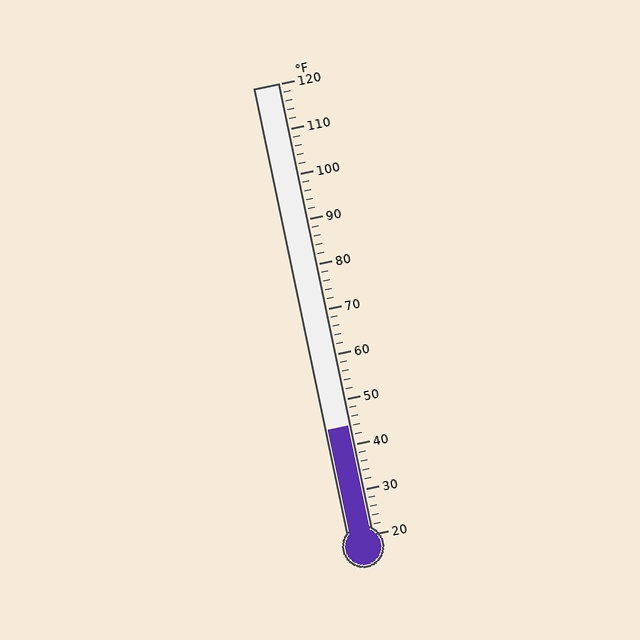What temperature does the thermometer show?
The thermometer shows approximately 44°F.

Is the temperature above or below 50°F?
The temperature is below 50°F.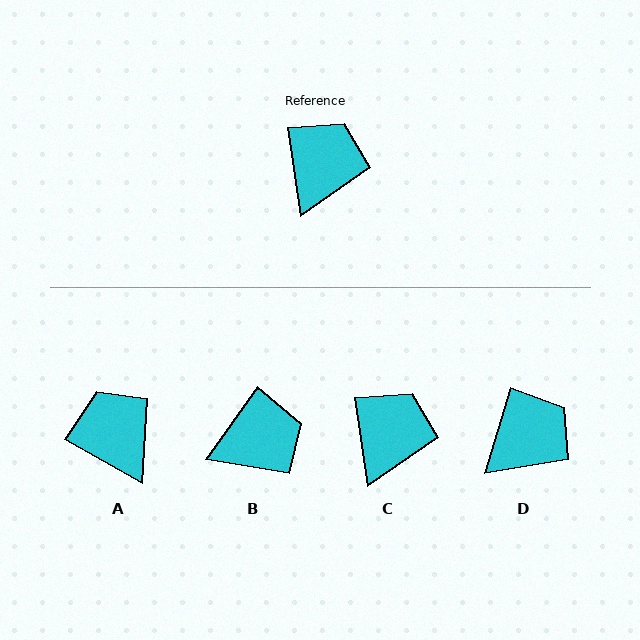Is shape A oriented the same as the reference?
No, it is off by about 52 degrees.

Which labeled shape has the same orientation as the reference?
C.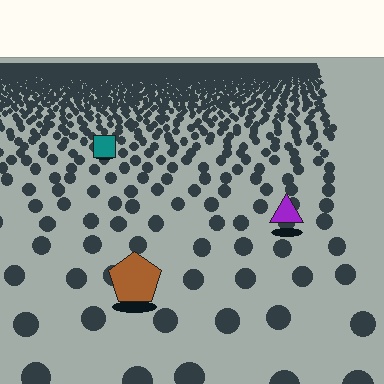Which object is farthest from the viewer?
The teal square is farthest from the viewer. It appears smaller and the ground texture around it is denser.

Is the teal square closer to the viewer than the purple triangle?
No. The purple triangle is closer — you can tell from the texture gradient: the ground texture is coarser near it.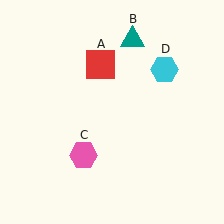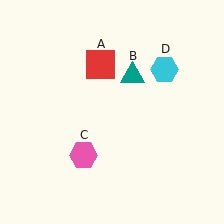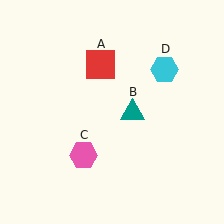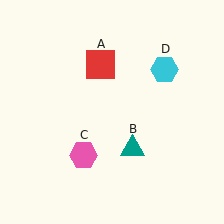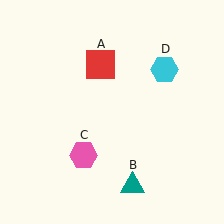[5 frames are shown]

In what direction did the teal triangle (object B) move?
The teal triangle (object B) moved down.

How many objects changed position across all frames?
1 object changed position: teal triangle (object B).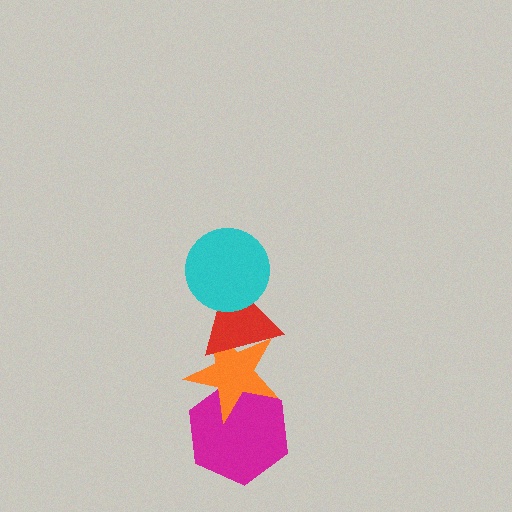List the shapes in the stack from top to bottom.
From top to bottom: the cyan circle, the red triangle, the orange star, the magenta hexagon.